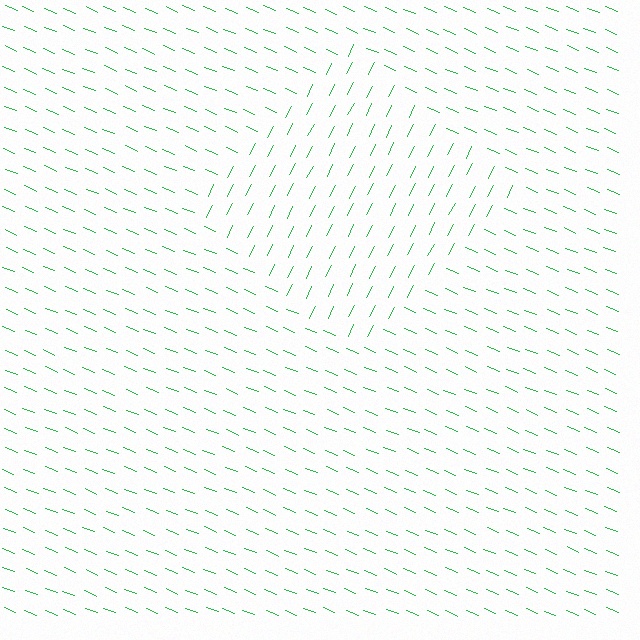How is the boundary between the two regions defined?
The boundary is defined purely by a change in line orientation (approximately 85 degrees difference). All lines are the same color and thickness.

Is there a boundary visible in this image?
Yes, there is a texture boundary formed by a change in line orientation.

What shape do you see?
I see a diamond.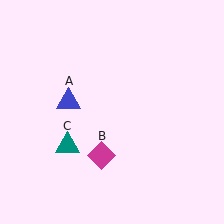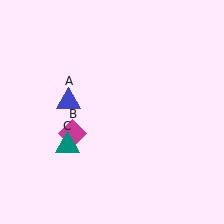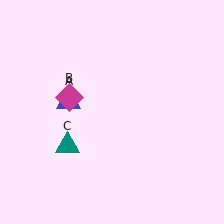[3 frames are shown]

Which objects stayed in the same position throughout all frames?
Blue triangle (object A) and teal triangle (object C) remained stationary.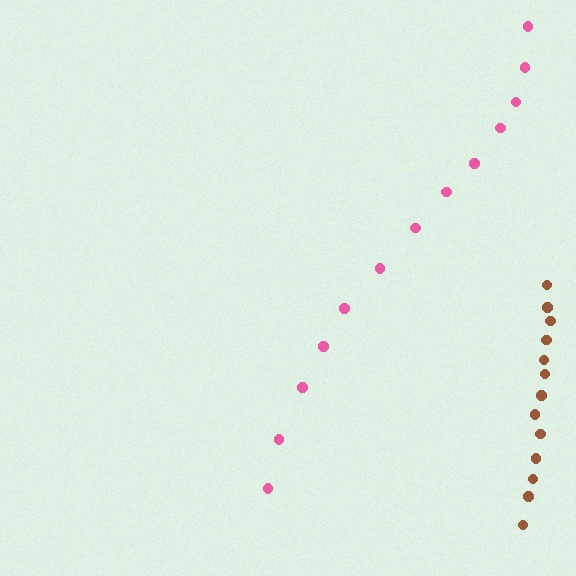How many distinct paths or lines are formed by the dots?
There are 2 distinct paths.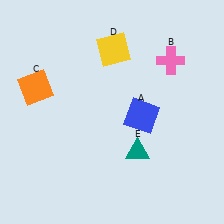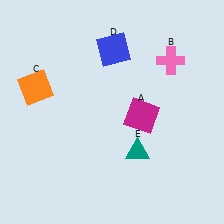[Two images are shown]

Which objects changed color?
A changed from blue to magenta. D changed from yellow to blue.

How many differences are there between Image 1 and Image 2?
There are 2 differences between the two images.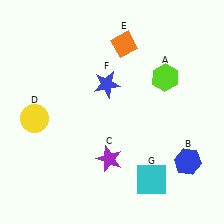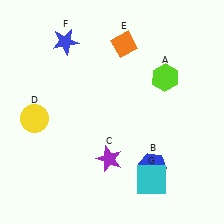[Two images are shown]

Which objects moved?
The objects that moved are: the blue hexagon (B), the blue star (F).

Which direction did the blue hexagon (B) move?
The blue hexagon (B) moved left.